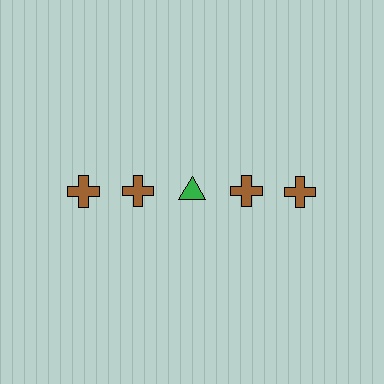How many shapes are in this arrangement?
There are 5 shapes arranged in a grid pattern.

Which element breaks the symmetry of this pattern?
The green triangle in the top row, center column breaks the symmetry. All other shapes are brown crosses.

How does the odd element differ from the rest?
It differs in both color (green instead of brown) and shape (triangle instead of cross).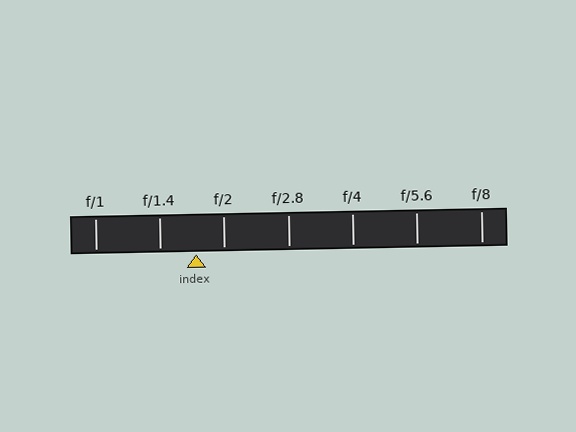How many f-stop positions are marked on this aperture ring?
There are 7 f-stop positions marked.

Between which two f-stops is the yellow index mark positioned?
The index mark is between f/1.4 and f/2.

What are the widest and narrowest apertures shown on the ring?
The widest aperture shown is f/1 and the narrowest is f/8.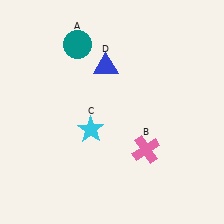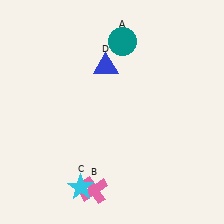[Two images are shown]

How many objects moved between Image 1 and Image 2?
3 objects moved between the two images.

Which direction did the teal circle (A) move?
The teal circle (A) moved right.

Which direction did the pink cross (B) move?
The pink cross (B) moved left.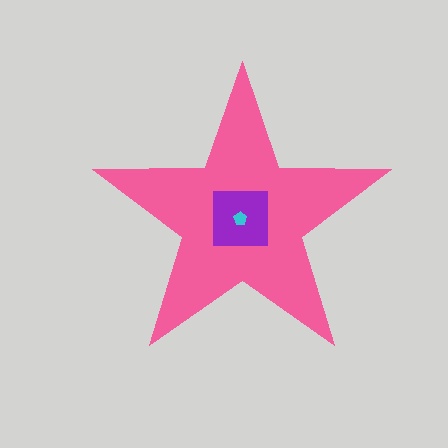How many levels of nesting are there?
3.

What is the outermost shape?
The pink star.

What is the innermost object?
The cyan pentagon.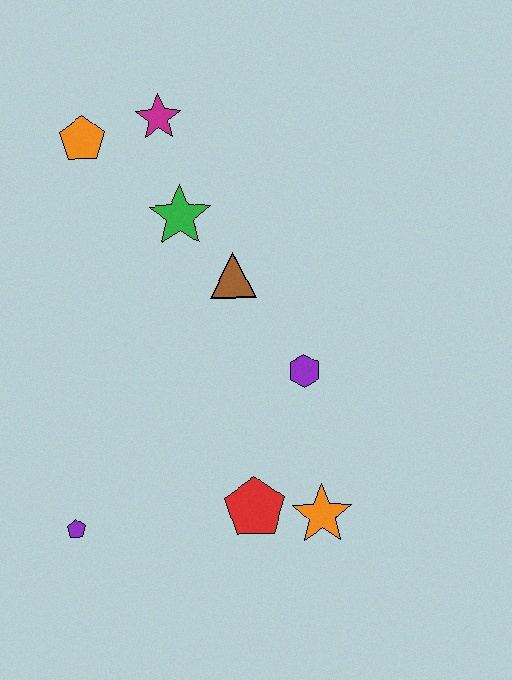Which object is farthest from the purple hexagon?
The orange pentagon is farthest from the purple hexagon.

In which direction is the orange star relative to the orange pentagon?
The orange star is below the orange pentagon.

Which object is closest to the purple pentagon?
The red pentagon is closest to the purple pentagon.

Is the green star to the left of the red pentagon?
Yes